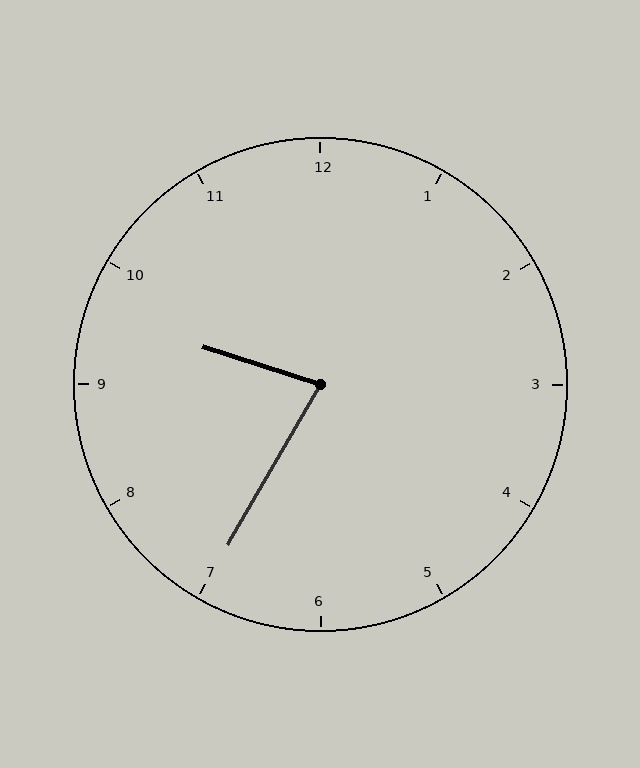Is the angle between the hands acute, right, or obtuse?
It is acute.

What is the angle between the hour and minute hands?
Approximately 78 degrees.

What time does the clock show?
9:35.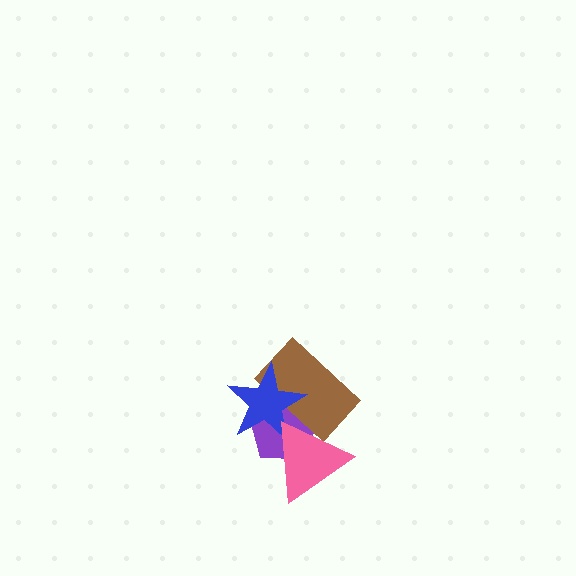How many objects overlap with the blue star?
3 objects overlap with the blue star.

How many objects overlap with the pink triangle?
3 objects overlap with the pink triangle.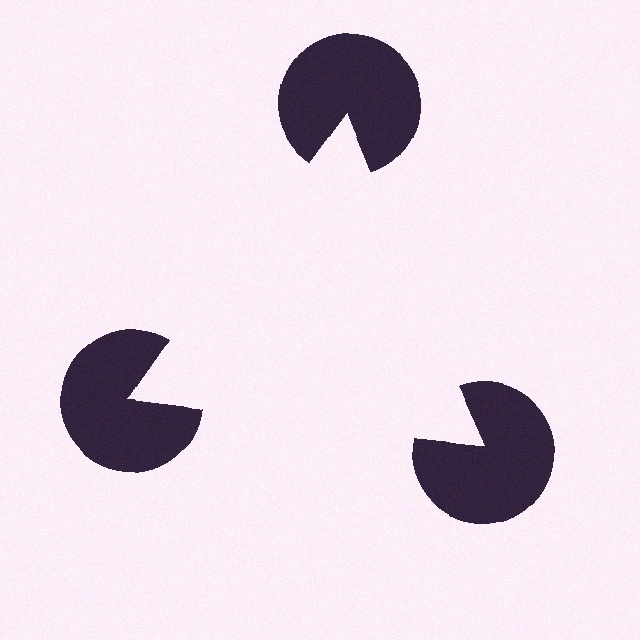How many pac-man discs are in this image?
There are 3 — one at each vertex of the illusory triangle.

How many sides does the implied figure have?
3 sides.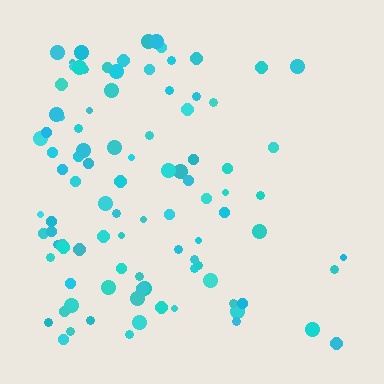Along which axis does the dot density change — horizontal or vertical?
Horizontal.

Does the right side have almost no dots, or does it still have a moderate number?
Still a moderate number, just noticeably fewer than the left.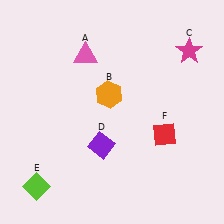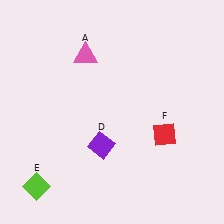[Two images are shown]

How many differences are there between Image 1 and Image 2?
There are 2 differences between the two images.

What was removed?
The orange hexagon (B), the magenta star (C) were removed in Image 2.